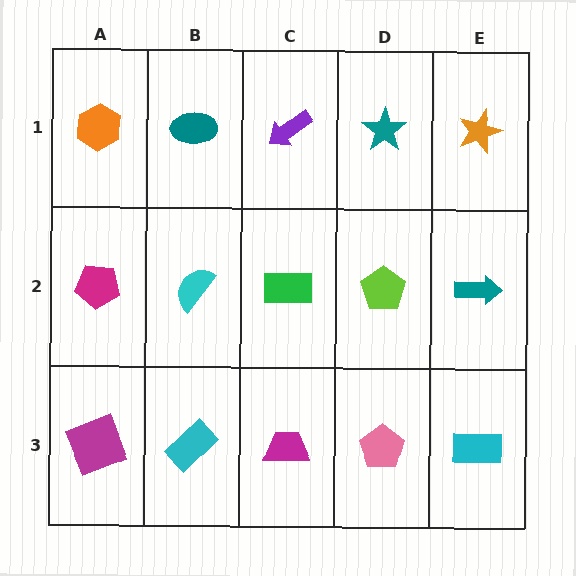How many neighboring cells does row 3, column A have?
2.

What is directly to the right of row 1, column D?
An orange star.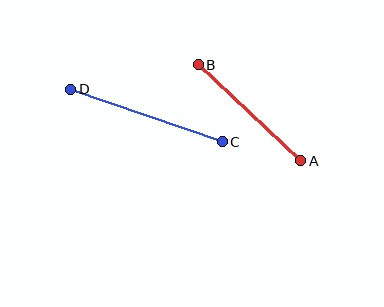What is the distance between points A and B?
The distance is approximately 140 pixels.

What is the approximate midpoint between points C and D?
The midpoint is at approximately (146, 115) pixels.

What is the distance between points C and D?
The distance is approximately 160 pixels.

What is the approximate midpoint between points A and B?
The midpoint is at approximately (250, 113) pixels.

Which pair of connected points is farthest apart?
Points C and D are farthest apart.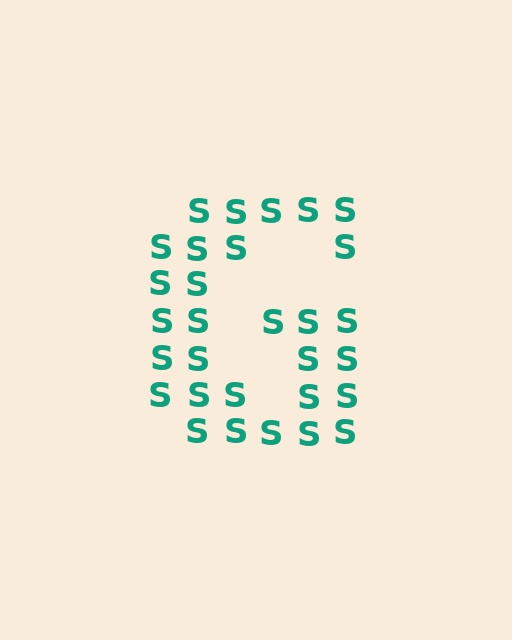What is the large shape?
The large shape is the letter G.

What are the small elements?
The small elements are letter S's.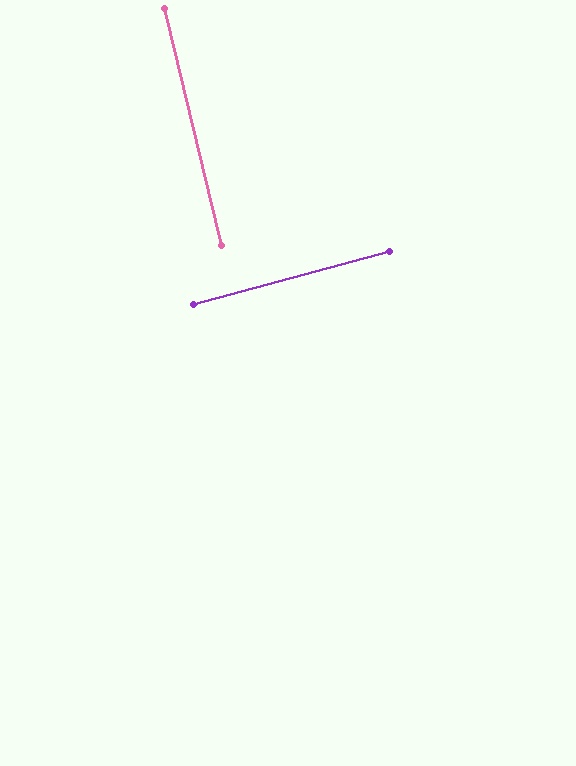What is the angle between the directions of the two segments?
Approximately 89 degrees.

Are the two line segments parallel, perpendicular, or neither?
Perpendicular — they meet at approximately 89°.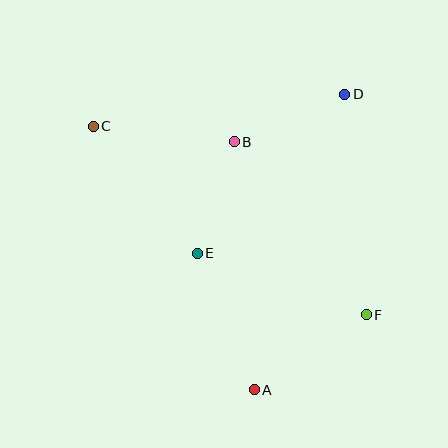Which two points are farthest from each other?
Points C and F are farthest from each other.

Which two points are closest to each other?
Points B and E are closest to each other.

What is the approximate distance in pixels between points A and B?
The distance between A and B is approximately 249 pixels.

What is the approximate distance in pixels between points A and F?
The distance between A and F is approximately 135 pixels.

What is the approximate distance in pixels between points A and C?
The distance between A and C is approximately 309 pixels.